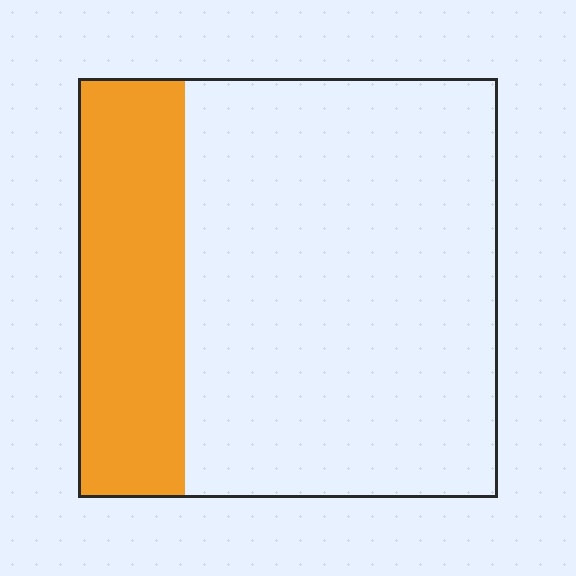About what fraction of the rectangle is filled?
About one quarter (1/4).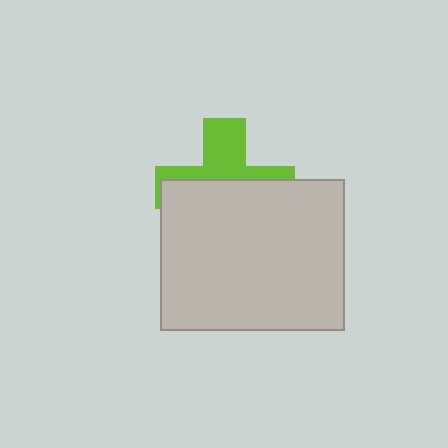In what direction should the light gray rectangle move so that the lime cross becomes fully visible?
The light gray rectangle should move down. That is the shortest direction to clear the overlap and leave the lime cross fully visible.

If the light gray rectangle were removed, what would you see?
You would see the complete lime cross.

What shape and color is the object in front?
The object in front is a light gray rectangle.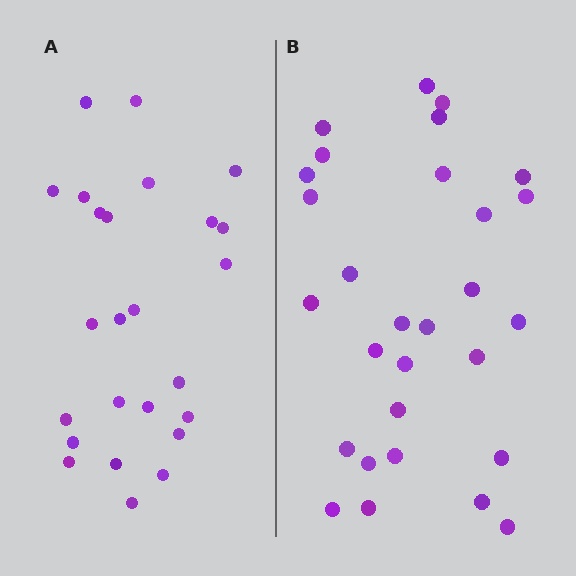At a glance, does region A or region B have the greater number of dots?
Region B (the right region) has more dots.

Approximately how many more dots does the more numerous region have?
Region B has about 4 more dots than region A.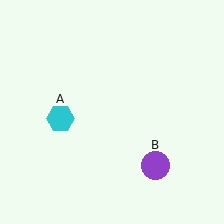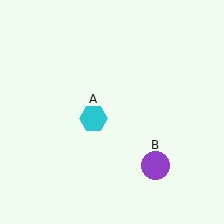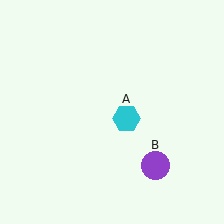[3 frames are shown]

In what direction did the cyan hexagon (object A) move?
The cyan hexagon (object A) moved right.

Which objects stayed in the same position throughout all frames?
Purple circle (object B) remained stationary.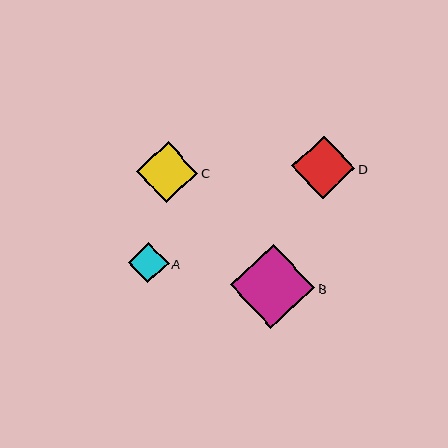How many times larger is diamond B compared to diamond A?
Diamond B is approximately 2.1 times the size of diamond A.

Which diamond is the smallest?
Diamond A is the smallest with a size of approximately 40 pixels.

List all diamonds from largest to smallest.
From largest to smallest: B, D, C, A.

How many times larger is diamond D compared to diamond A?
Diamond D is approximately 1.6 times the size of diamond A.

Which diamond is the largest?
Diamond B is the largest with a size of approximately 84 pixels.